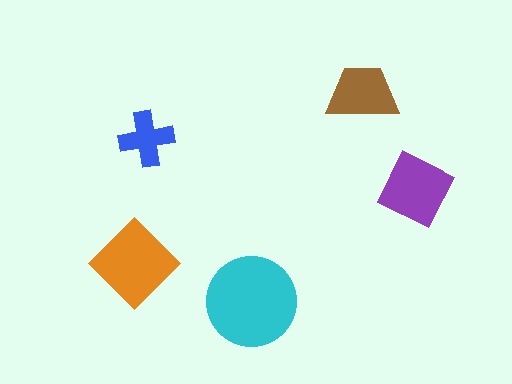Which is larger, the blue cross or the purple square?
The purple square.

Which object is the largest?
The cyan circle.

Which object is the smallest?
The blue cross.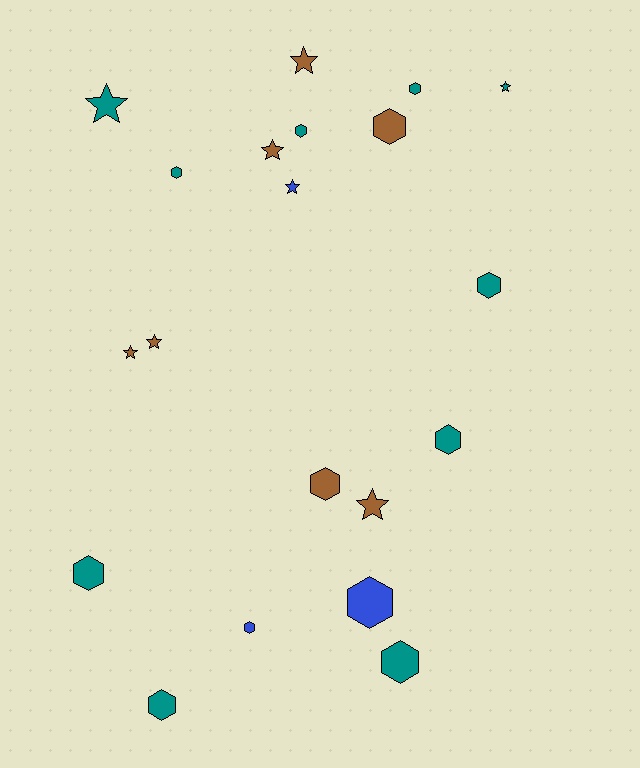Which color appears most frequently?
Teal, with 10 objects.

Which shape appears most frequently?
Hexagon, with 12 objects.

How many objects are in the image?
There are 20 objects.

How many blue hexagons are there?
There are 2 blue hexagons.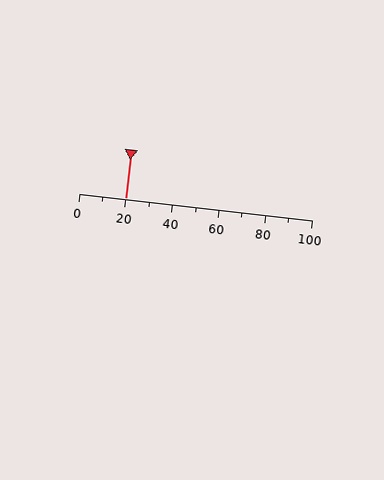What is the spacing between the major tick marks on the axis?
The major ticks are spaced 20 apart.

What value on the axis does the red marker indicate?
The marker indicates approximately 20.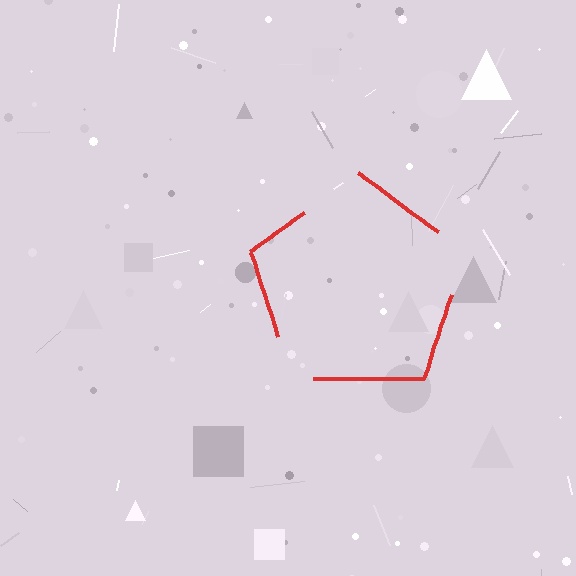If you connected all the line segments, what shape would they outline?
They would outline a pentagon.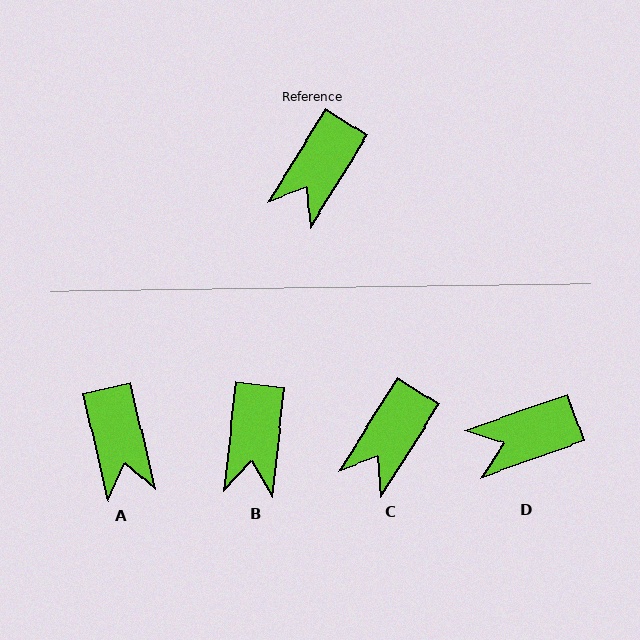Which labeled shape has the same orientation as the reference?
C.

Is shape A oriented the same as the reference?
No, it is off by about 45 degrees.